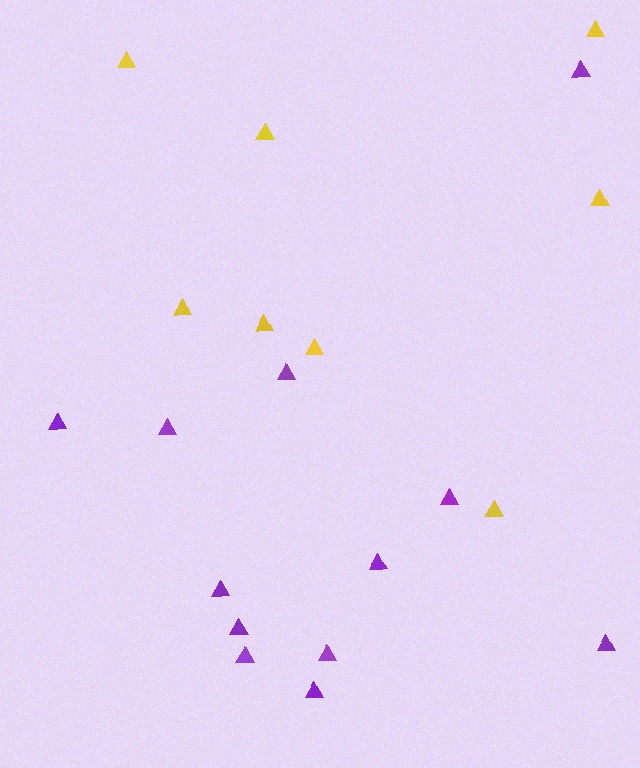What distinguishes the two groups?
There are 2 groups: one group of yellow triangles (8) and one group of purple triangles (12).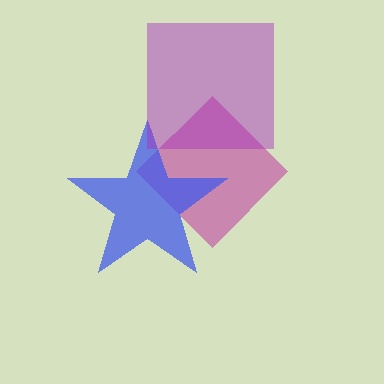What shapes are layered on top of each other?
The layered shapes are: a magenta diamond, a blue star, a purple square.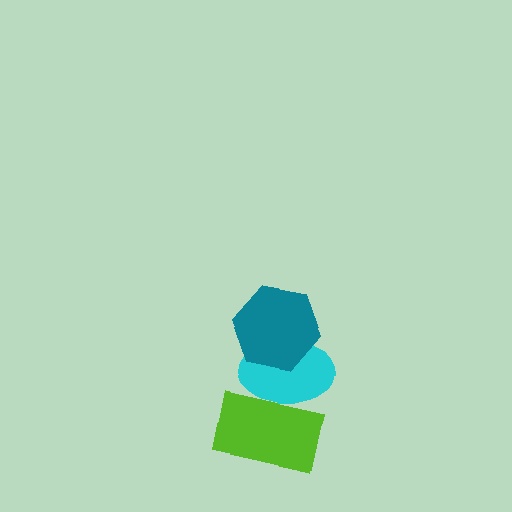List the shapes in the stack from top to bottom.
From top to bottom: the teal hexagon, the cyan ellipse, the lime rectangle.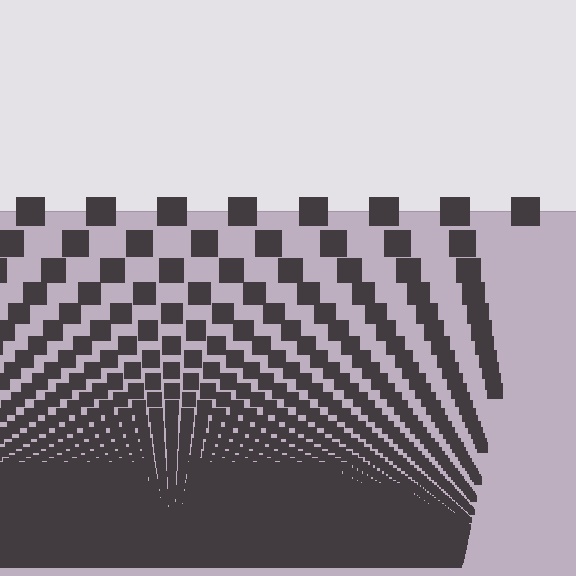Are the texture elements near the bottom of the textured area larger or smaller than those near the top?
Smaller. The gradient is inverted — elements near the bottom are smaller and denser.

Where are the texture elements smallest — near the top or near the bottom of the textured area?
Near the bottom.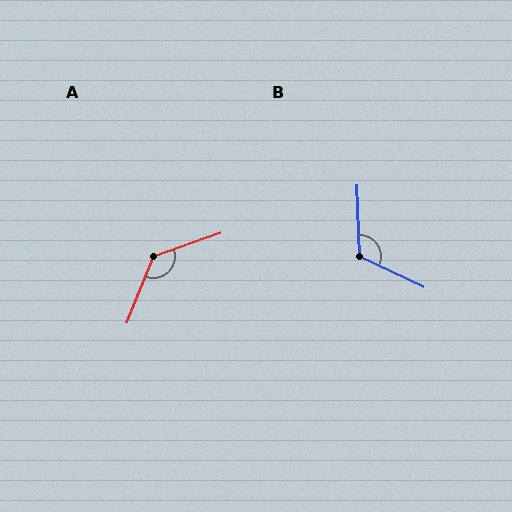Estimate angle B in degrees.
Approximately 117 degrees.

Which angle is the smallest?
B, at approximately 117 degrees.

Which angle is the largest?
A, at approximately 131 degrees.